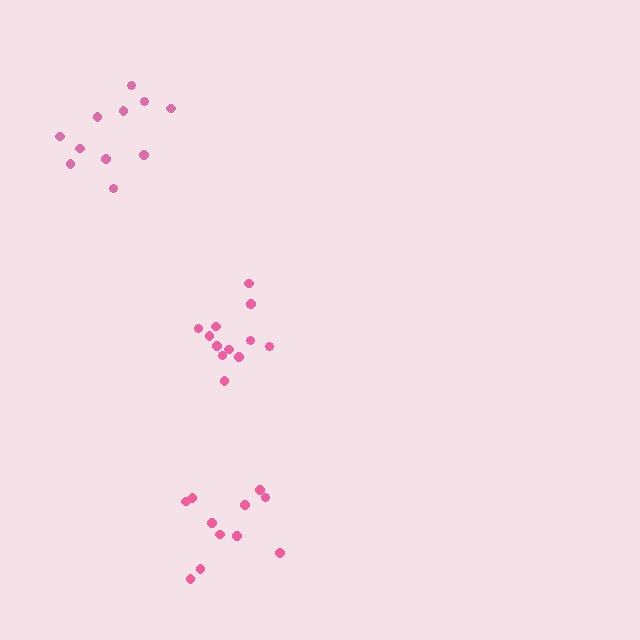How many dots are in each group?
Group 1: 13 dots, Group 2: 11 dots, Group 3: 11 dots (35 total).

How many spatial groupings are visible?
There are 3 spatial groupings.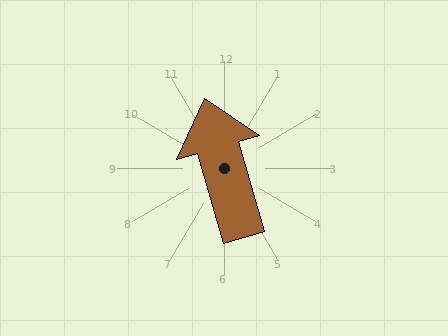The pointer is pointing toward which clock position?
Roughly 11 o'clock.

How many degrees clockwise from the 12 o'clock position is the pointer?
Approximately 344 degrees.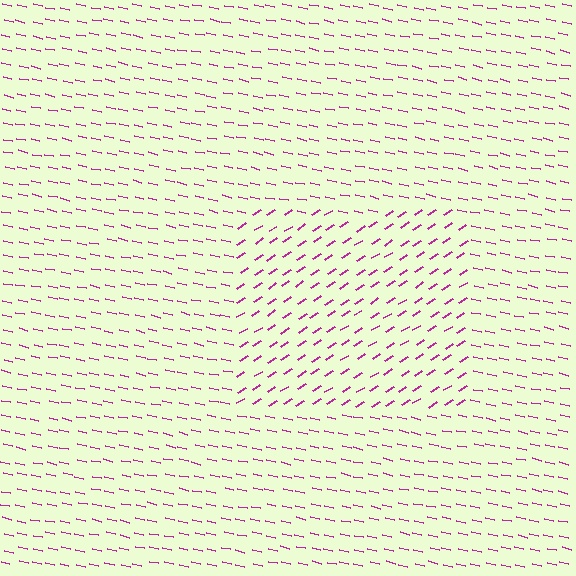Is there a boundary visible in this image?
Yes, there is a texture boundary formed by a change in line orientation.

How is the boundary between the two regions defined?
The boundary is defined purely by a change in line orientation (approximately 45 degrees difference). All lines are the same color and thickness.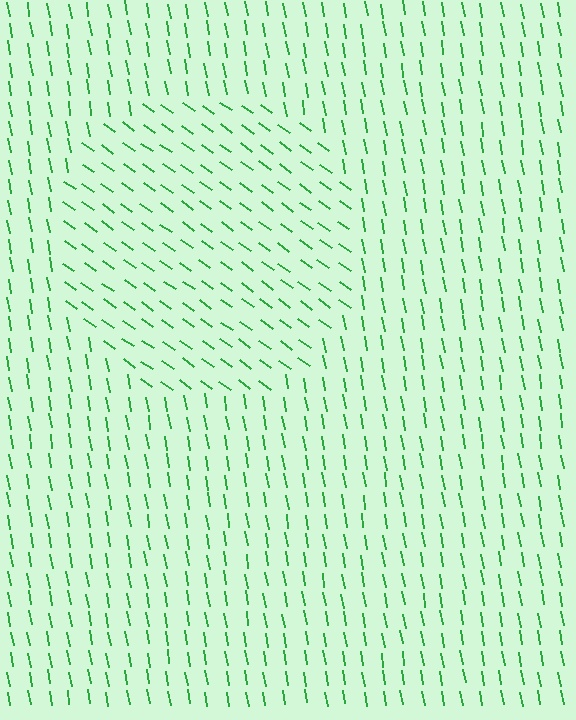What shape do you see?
I see a circle.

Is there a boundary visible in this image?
Yes, there is a texture boundary formed by a change in line orientation.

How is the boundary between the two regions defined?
The boundary is defined purely by a change in line orientation (approximately 45 degrees difference). All lines are the same color and thickness.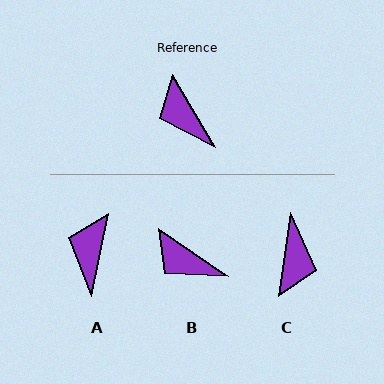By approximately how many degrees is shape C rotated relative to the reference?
Approximately 141 degrees counter-clockwise.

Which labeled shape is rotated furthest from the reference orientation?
C, about 141 degrees away.